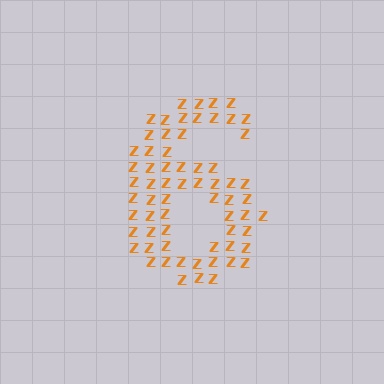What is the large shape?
The large shape is the digit 6.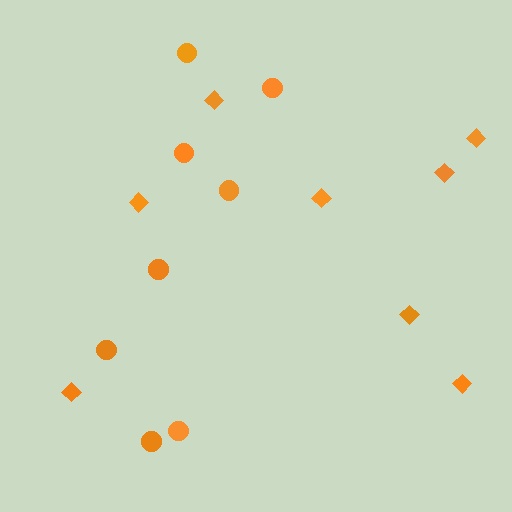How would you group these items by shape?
There are 2 groups: one group of circles (8) and one group of diamonds (8).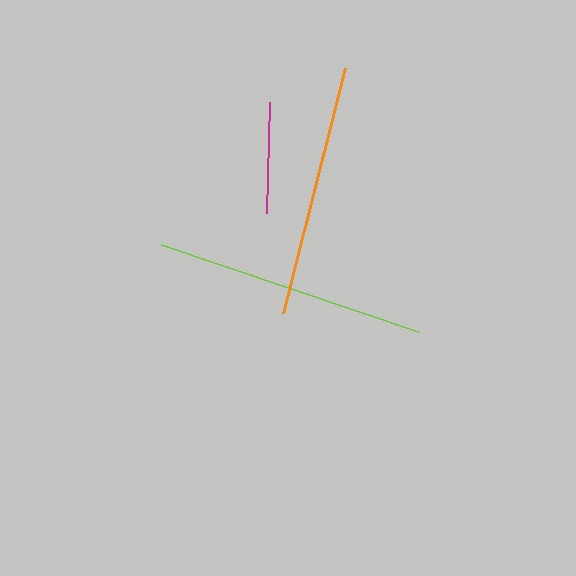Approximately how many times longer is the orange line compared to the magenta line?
The orange line is approximately 2.3 times the length of the magenta line.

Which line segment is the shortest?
The magenta line is the shortest at approximately 111 pixels.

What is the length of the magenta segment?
The magenta segment is approximately 111 pixels long.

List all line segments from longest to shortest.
From longest to shortest: lime, orange, magenta.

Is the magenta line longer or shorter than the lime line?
The lime line is longer than the magenta line.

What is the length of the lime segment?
The lime segment is approximately 271 pixels long.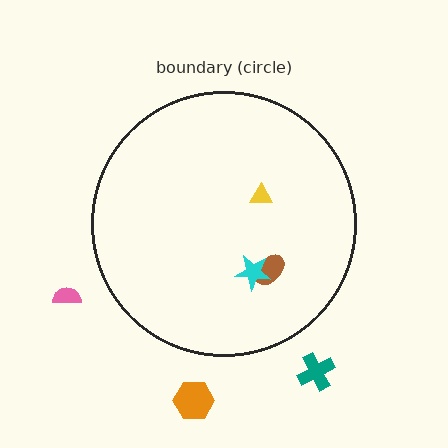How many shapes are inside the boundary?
3 inside, 3 outside.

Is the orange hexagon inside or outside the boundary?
Outside.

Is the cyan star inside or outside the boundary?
Inside.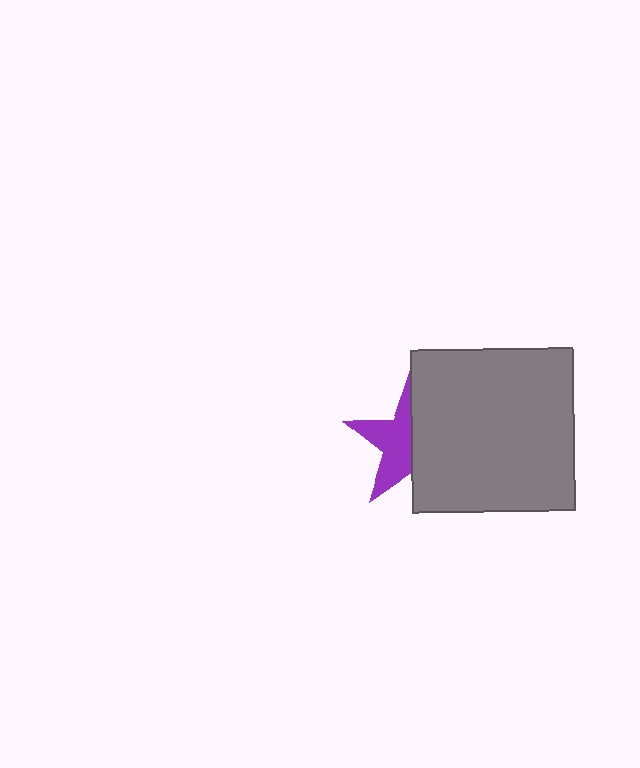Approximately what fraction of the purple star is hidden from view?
Roughly 52% of the purple star is hidden behind the gray square.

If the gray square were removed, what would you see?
You would see the complete purple star.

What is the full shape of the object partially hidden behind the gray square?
The partially hidden object is a purple star.